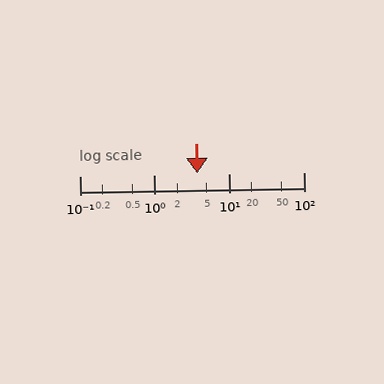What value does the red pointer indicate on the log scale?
The pointer indicates approximately 3.8.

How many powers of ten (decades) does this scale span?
The scale spans 3 decades, from 0.1 to 100.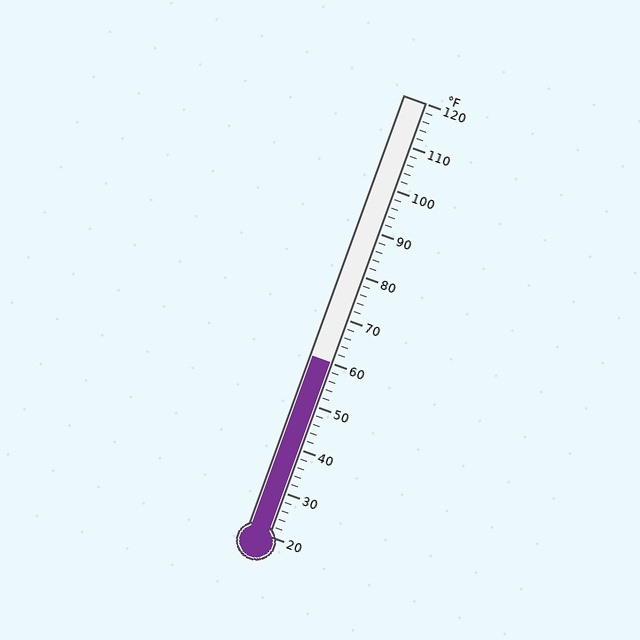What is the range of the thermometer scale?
The thermometer scale ranges from 20°F to 120°F.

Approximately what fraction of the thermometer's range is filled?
The thermometer is filled to approximately 40% of its range.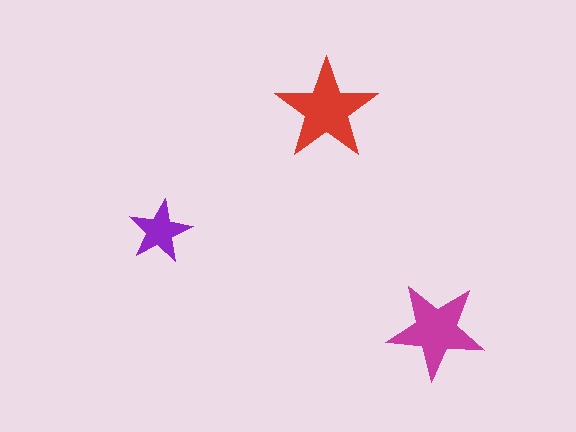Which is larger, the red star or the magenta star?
The red one.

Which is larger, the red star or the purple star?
The red one.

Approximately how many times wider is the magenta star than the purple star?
About 1.5 times wider.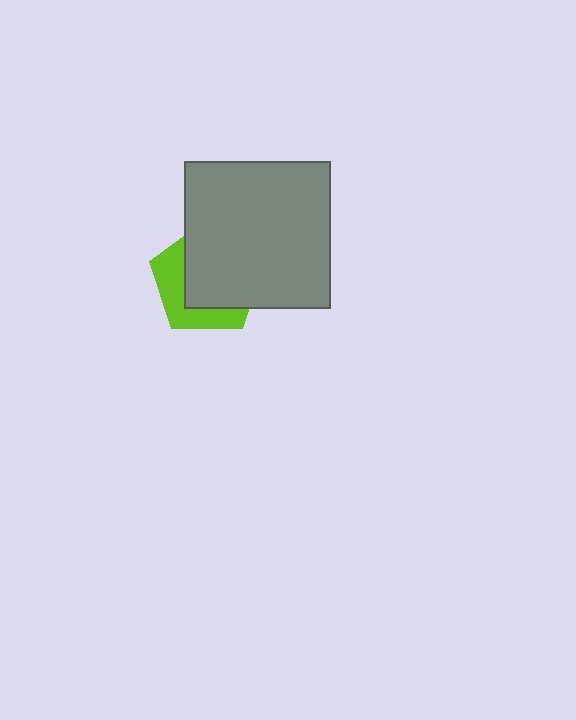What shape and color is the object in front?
The object in front is a gray square.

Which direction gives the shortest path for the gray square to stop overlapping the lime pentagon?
Moving toward the upper-right gives the shortest separation.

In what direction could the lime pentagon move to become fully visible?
The lime pentagon could move toward the lower-left. That would shift it out from behind the gray square entirely.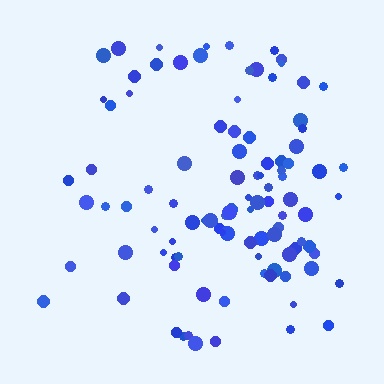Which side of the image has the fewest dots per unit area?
The left.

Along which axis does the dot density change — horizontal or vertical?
Horizontal.